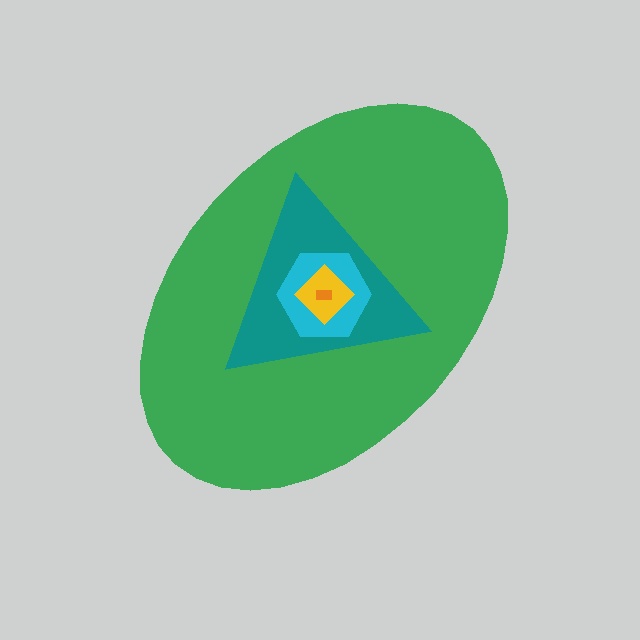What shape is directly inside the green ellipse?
The teal triangle.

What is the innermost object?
The orange rectangle.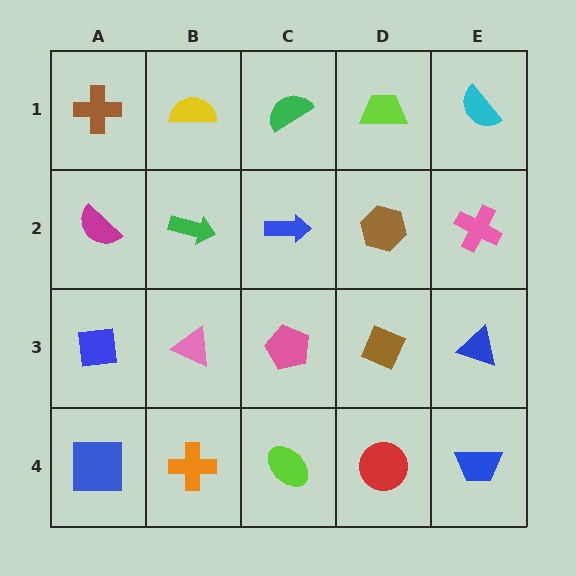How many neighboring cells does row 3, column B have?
4.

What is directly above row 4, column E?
A blue triangle.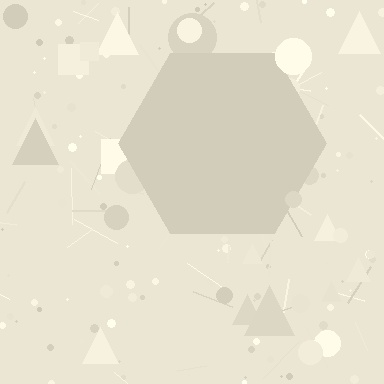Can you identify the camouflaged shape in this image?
The camouflaged shape is a hexagon.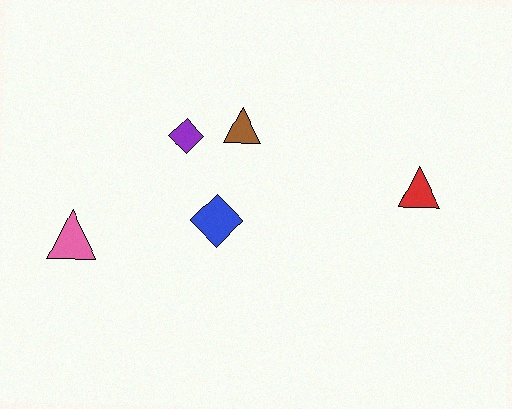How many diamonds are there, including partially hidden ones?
There are 2 diamonds.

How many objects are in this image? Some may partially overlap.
There are 5 objects.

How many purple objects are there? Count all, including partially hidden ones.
There is 1 purple object.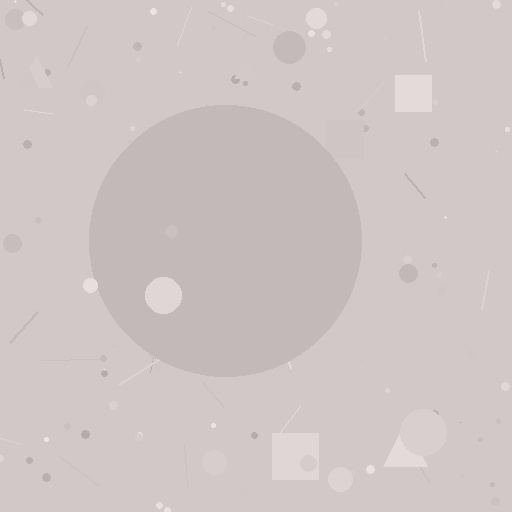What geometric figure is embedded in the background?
A circle is embedded in the background.